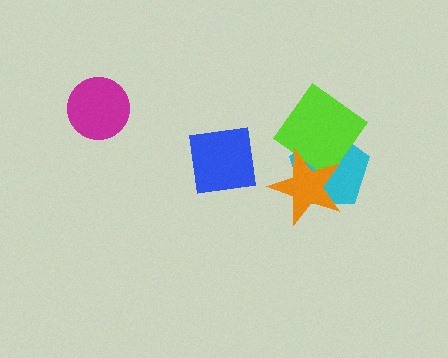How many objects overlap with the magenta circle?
0 objects overlap with the magenta circle.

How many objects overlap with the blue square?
0 objects overlap with the blue square.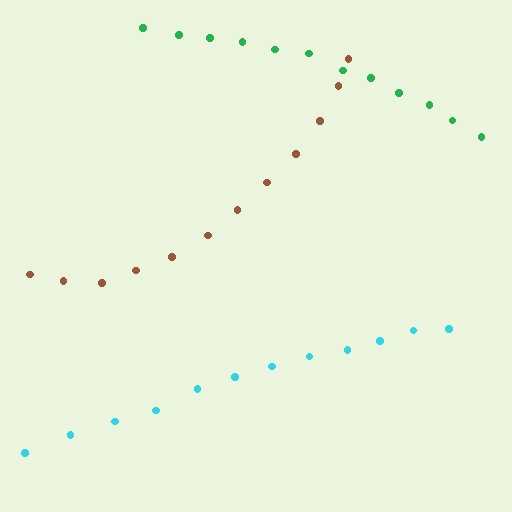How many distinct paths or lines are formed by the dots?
There are 3 distinct paths.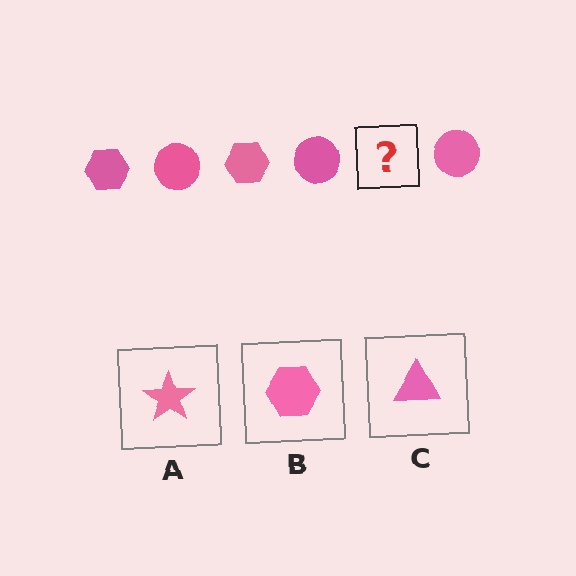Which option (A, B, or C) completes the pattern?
B.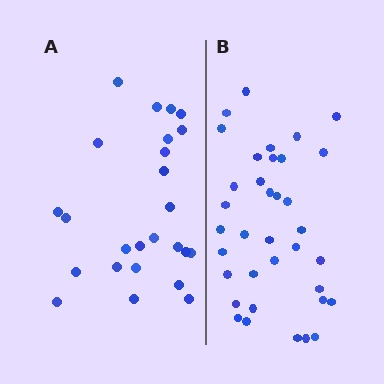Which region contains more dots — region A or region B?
Region B (the right region) has more dots.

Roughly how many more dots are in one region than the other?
Region B has roughly 12 or so more dots than region A.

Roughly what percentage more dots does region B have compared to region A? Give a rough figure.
About 45% more.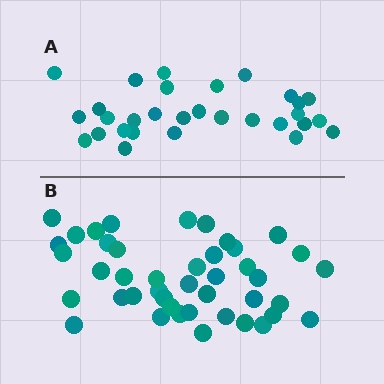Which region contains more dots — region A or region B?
Region B (the bottom region) has more dots.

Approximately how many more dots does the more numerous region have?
Region B has approximately 15 more dots than region A.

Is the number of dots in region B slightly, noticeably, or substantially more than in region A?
Region B has noticeably more, but not dramatically so. The ratio is roughly 1.4 to 1.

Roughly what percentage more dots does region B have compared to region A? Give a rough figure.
About 45% more.